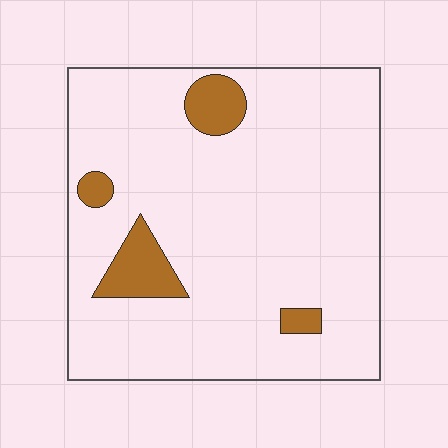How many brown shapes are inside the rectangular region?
4.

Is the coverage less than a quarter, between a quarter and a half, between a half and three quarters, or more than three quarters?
Less than a quarter.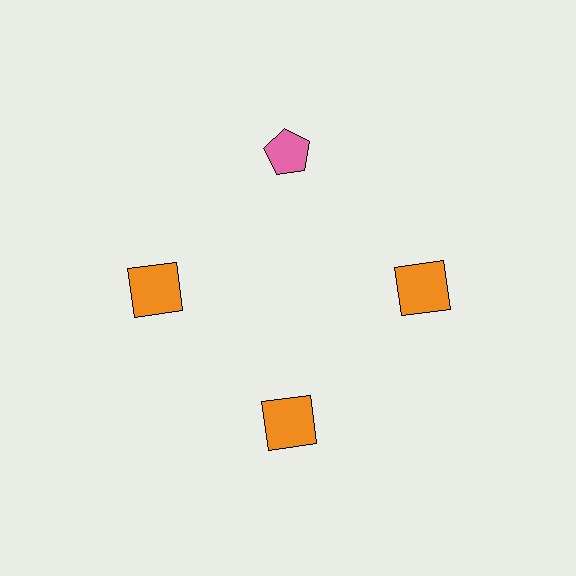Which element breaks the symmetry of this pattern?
The pink pentagon at roughly the 12 o'clock position breaks the symmetry. All other shapes are orange squares.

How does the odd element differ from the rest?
It differs in both color (pink instead of orange) and shape (pentagon instead of square).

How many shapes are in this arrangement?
There are 4 shapes arranged in a ring pattern.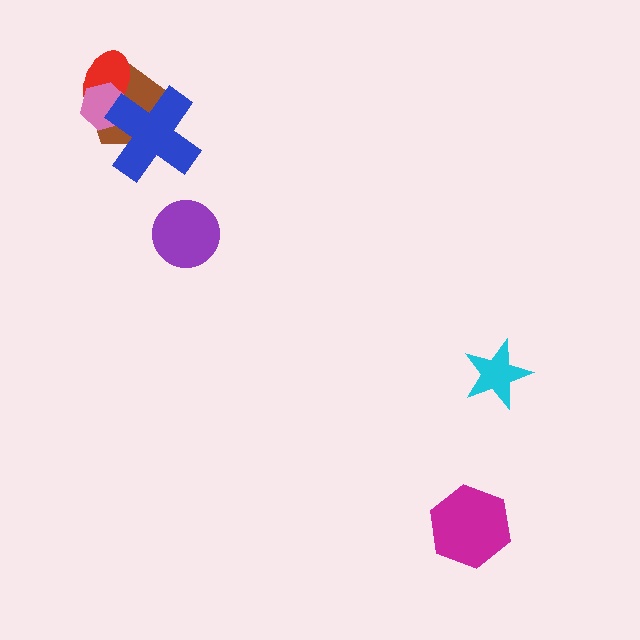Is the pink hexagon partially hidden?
Yes, it is partially covered by another shape.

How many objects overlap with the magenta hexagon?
0 objects overlap with the magenta hexagon.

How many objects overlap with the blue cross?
3 objects overlap with the blue cross.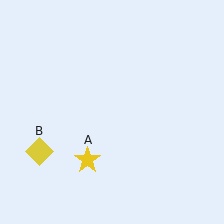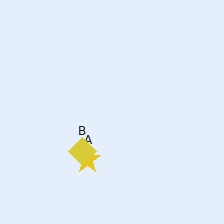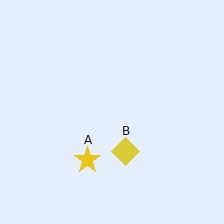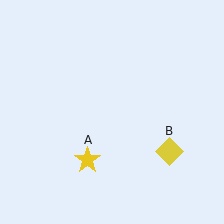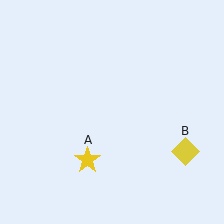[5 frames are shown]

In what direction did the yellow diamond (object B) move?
The yellow diamond (object B) moved right.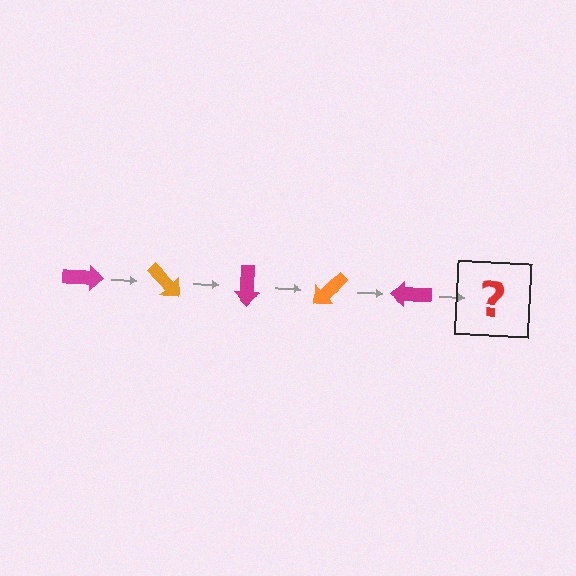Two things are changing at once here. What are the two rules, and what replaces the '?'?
The two rules are that it rotates 45 degrees each step and the color cycles through magenta and orange. The '?' should be an orange arrow, rotated 225 degrees from the start.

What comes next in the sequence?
The next element should be an orange arrow, rotated 225 degrees from the start.